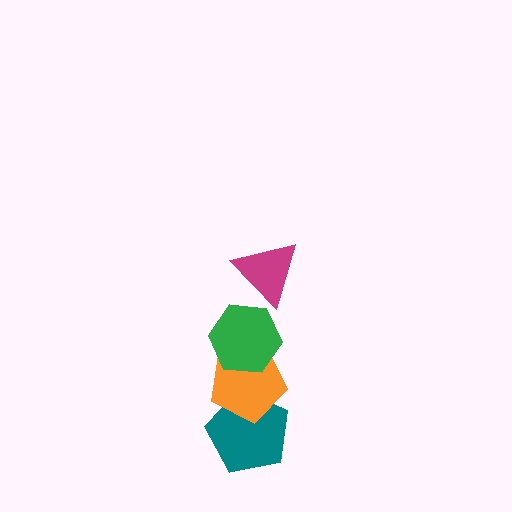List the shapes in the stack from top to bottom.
From top to bottom: the magenta triangle, the green hexagon, the orange pentagon, the teal pentagon.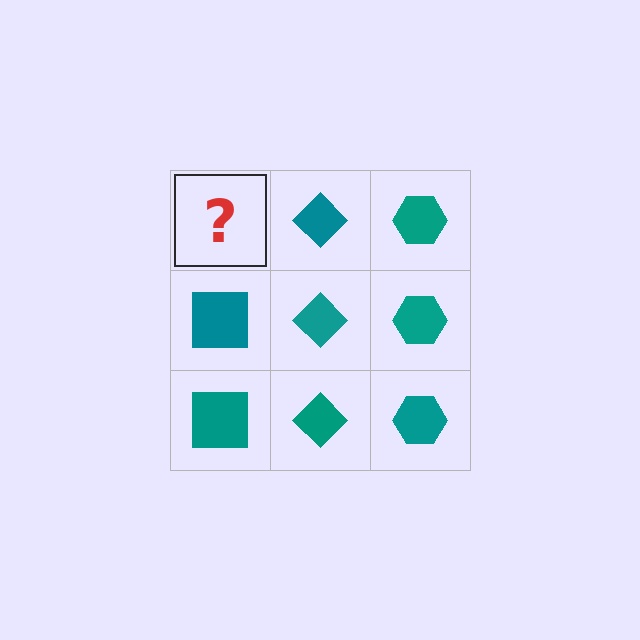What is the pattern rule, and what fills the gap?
The rule is that each column has a consistent shape. The gap should be filled with a teal square.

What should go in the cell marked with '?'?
The missing cell should contain a teal square.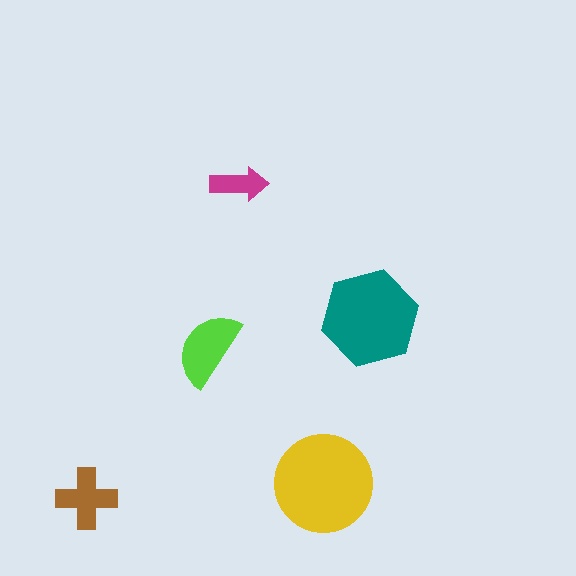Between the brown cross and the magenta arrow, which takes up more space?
The brown cross.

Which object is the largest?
The yellow circle.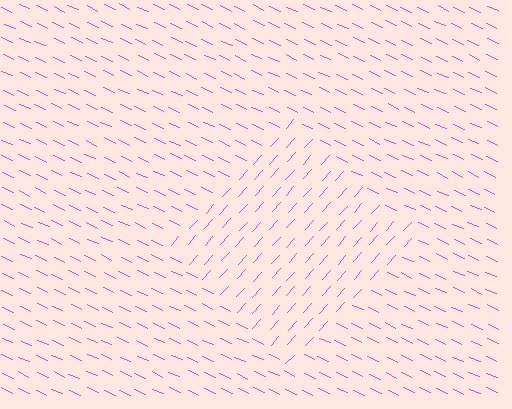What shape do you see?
I see a diamond.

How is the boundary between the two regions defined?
The boundary is defined purely by a change in line orientation (approximately 73 degrees difference). All lines are the same color and thickness.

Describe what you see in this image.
The image is filled with small pink line segments. A diamond region in the image has lines oriented differently from the surrounding lines, creating a visible texture boundary.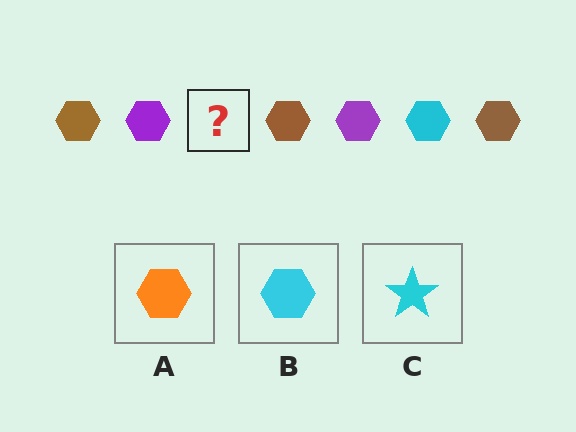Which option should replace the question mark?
Option B.